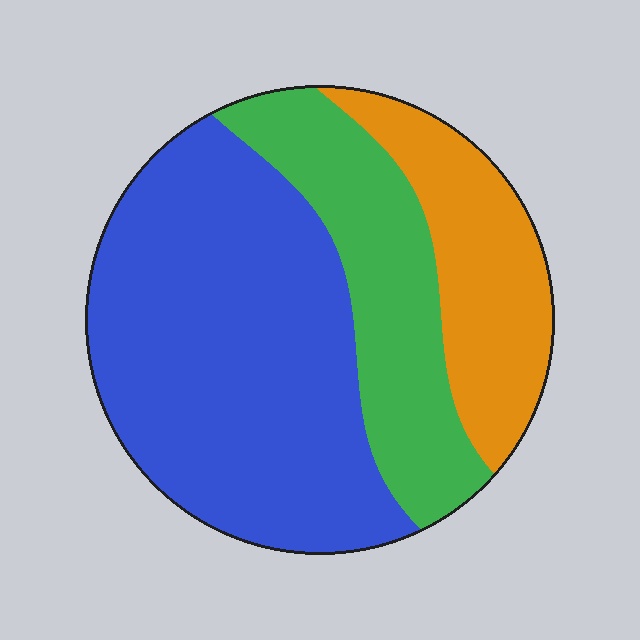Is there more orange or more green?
Green.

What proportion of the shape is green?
Green takes up between a sixth and a third of the shape.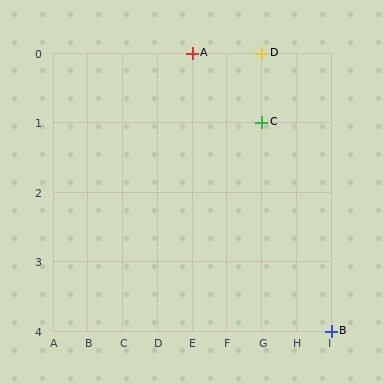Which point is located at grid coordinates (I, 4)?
Point B is at (I, 4).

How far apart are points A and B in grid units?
Points A and B are 4 columns and 4 rows apart (about 5.7 grid units diagonally).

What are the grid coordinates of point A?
Point A is at grid coordinates (E, 0).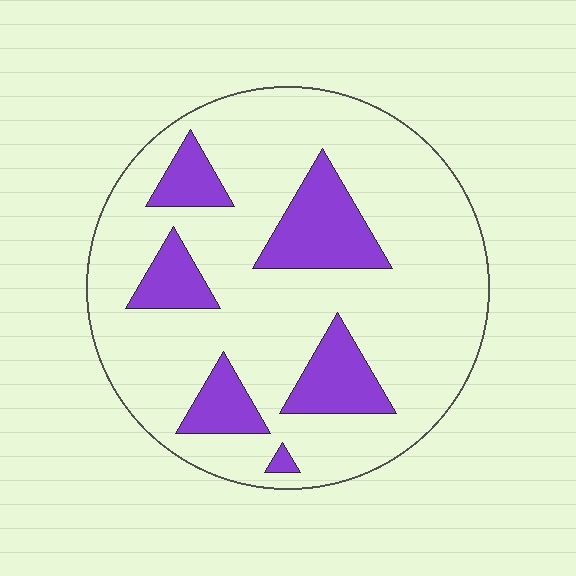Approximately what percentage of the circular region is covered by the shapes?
Approximately 20%.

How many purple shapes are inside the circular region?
6.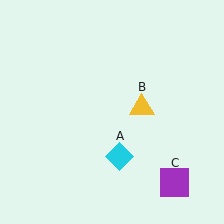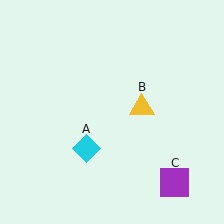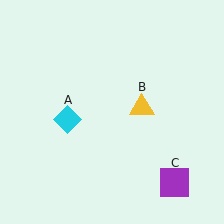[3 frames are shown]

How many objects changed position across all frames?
1 object changed position: cyan diamond (object A).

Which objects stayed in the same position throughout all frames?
Yellow triangle (object B) and purple square (object C) remained stationary.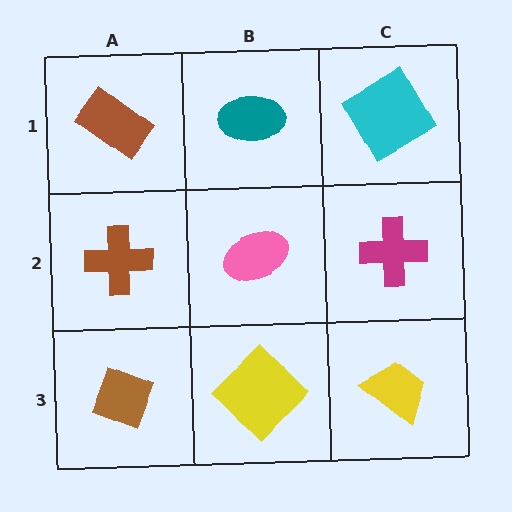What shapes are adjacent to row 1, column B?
A pink ellipse (row 2, column B), a brown rectangle (row 1, column A), a cyan diamond (row 1, column C).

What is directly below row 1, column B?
A pink ellipse.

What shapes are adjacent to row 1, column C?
A magenta cross (row 2, column C), a teal ellipse (row 1, column B).